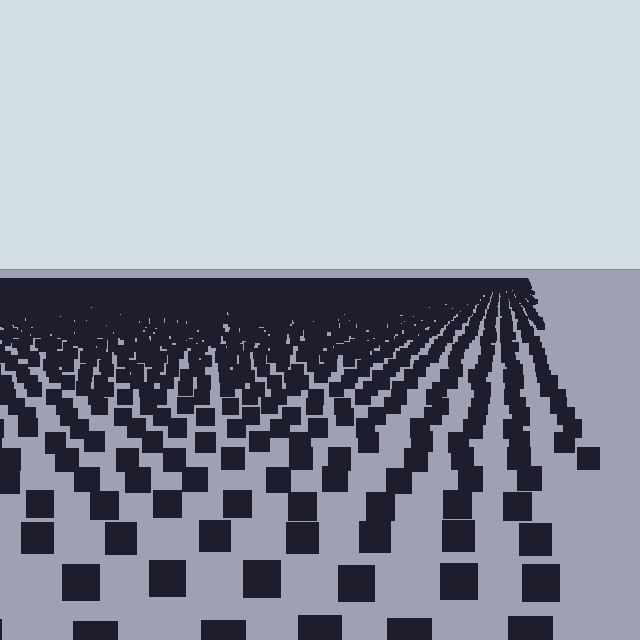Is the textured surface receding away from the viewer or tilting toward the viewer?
The surface is receding away from the viewer. Texture elements get smaller and denser toward the top.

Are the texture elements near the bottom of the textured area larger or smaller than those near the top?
Larger. Near the bottom, elements are closer to the viewer and appear at a bigger on-screen size.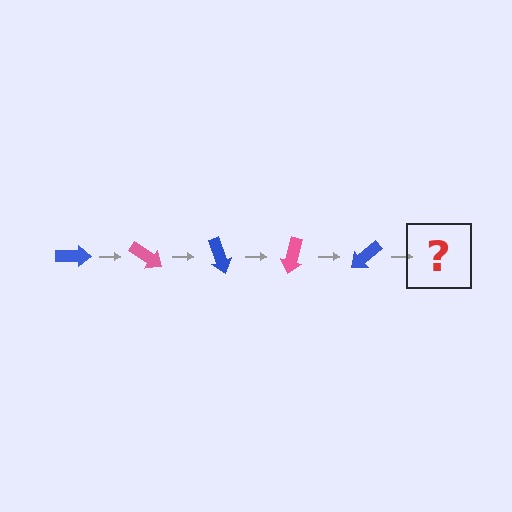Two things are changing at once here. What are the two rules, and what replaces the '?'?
The two rules are that it rotates 35 degrees each step and the color cycles through blue and pink. The '?' should be a pink arrow, rotated 175 degrees from the start.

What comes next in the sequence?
The next element should be a pink arrow, rotated 175 degrees from the start.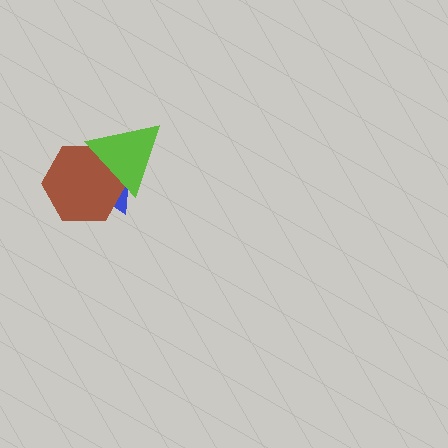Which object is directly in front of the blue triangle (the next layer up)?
The brown hexagon is directly in front of the blue triangle.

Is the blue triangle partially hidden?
Yes, it is partially covered by another shape.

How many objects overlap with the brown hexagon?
2 objects overlap with the brown hexagon.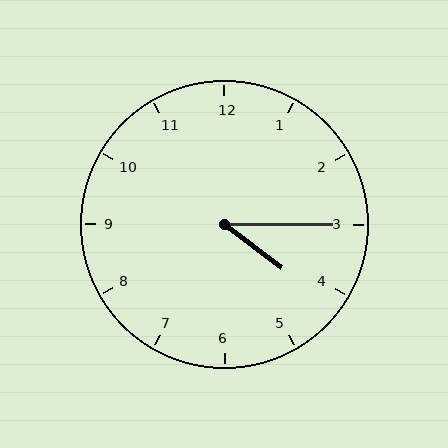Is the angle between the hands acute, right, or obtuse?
It is acute.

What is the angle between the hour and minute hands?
Approximately 38 degrees.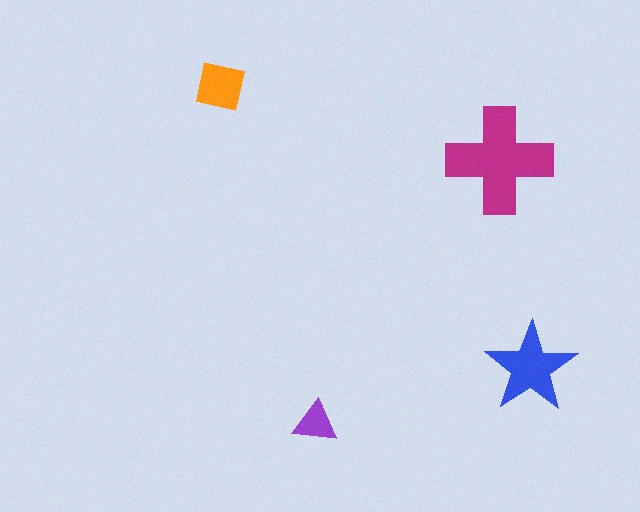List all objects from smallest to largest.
The purple triangle, the orange square, the blue star, the magenta cross.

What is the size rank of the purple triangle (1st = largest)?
4th.